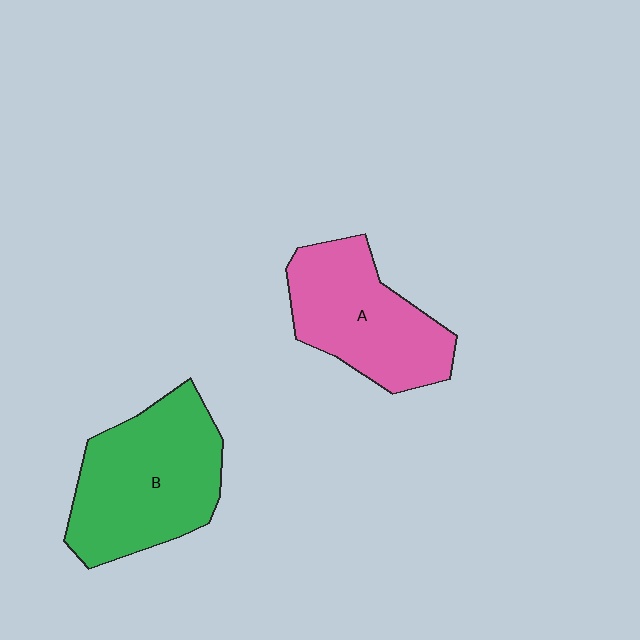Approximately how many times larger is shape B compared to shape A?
Approximately 1.2 times.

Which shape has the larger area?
Shape B (green).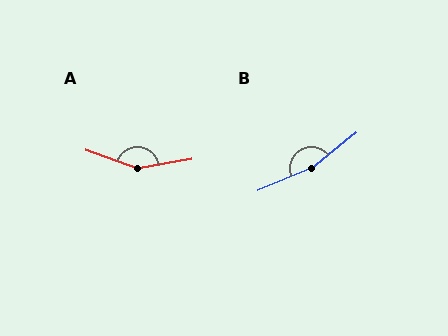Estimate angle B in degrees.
Approximately 163 degrees.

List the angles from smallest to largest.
A (150°), B (163°).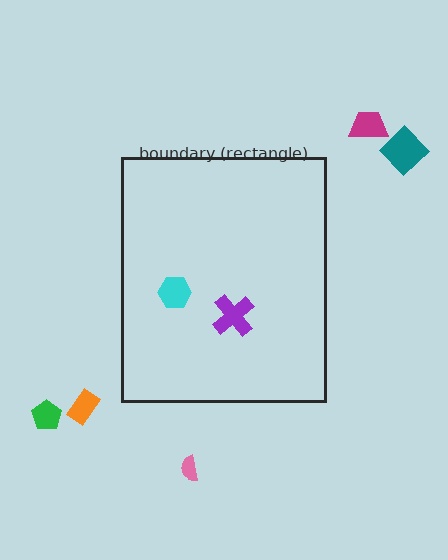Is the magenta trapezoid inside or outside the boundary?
Outside.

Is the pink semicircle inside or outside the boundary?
Outside.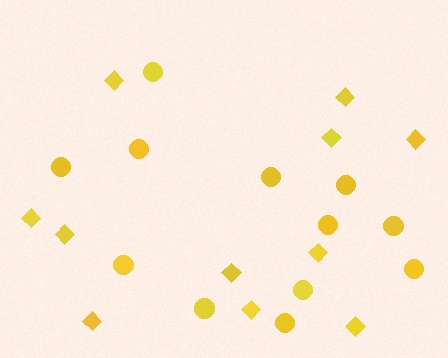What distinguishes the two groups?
There are 2 groups: one group of diamonds (11) and one group of circles (12).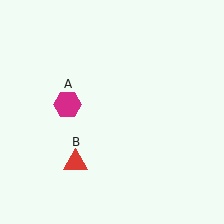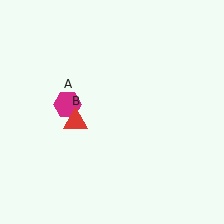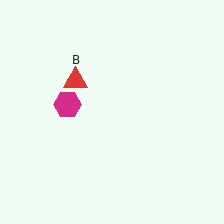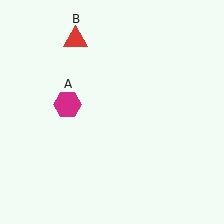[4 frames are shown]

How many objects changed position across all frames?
1 object changed position: red triangle (object B).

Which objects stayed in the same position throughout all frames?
Magenta hexagon (object A) remained stationary.